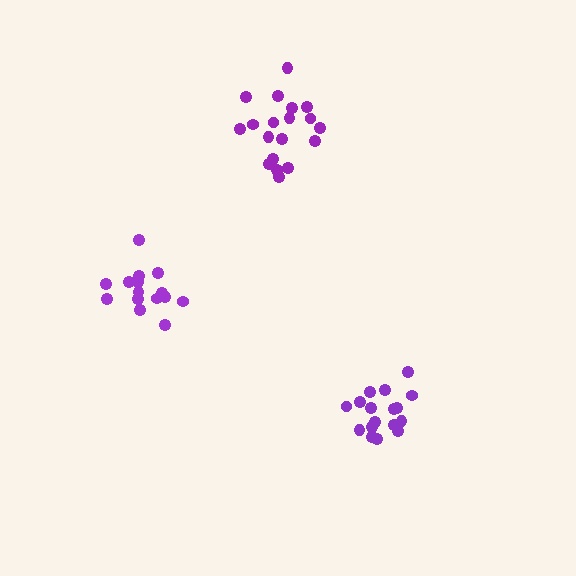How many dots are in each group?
Group 1: 15 dots, Group 2: 17 dots, Group 3: 19 dots (51 total).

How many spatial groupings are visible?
There are 3 spatial groupings.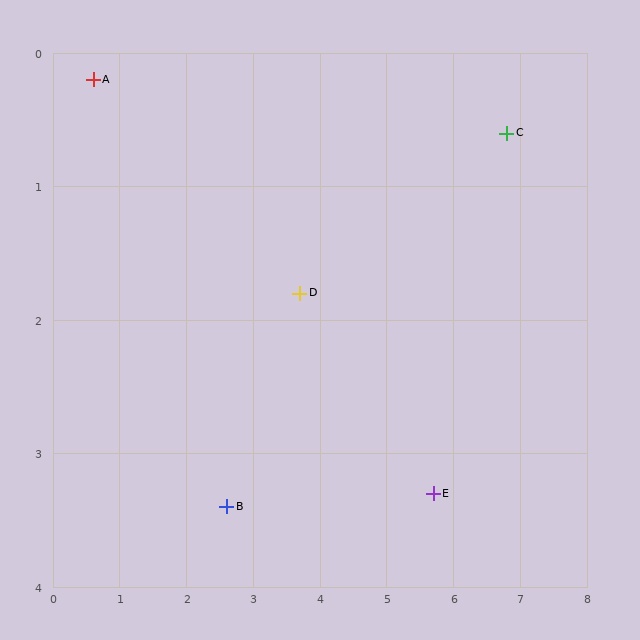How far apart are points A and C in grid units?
Points A and C are about 6.2 grid units apart.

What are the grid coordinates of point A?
Point A is at approximately (0.6, 0.2).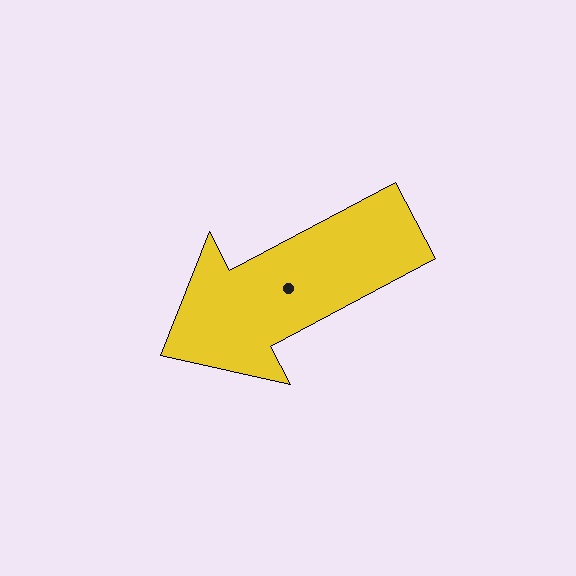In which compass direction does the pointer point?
Southwest.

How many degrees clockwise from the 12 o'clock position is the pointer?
Approximately 242 degrees.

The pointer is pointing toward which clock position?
Roughly 8 o'clock.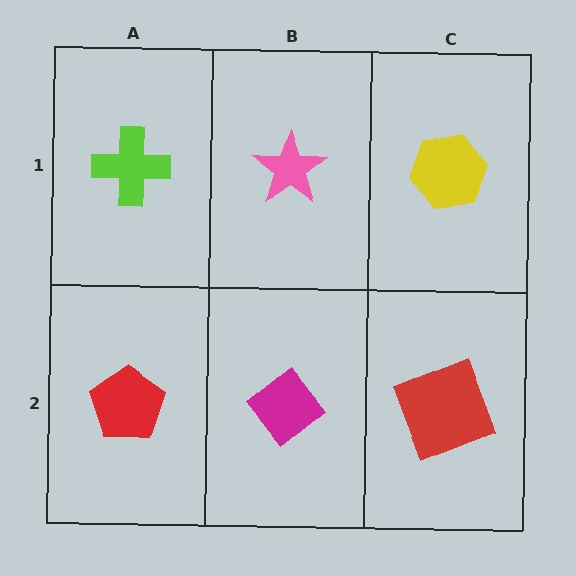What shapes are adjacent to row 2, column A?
A lime cross (row 1, column A), a magenta diamond (row 2, column B).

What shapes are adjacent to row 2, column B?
A pink star (row 1, column B), a red pentagon (row 2, column A), a red square (row 2, column C).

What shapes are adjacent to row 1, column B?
A magenta diamond (row 2, column B), a lime cross (row 1, column A), a yellow hexagon (row 1, column C).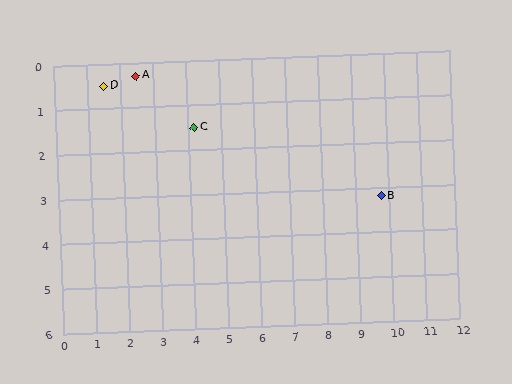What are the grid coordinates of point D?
Point D is at approximately (1.5, 0.5).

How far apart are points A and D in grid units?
Points A and D are about 1.0 grid units apart.